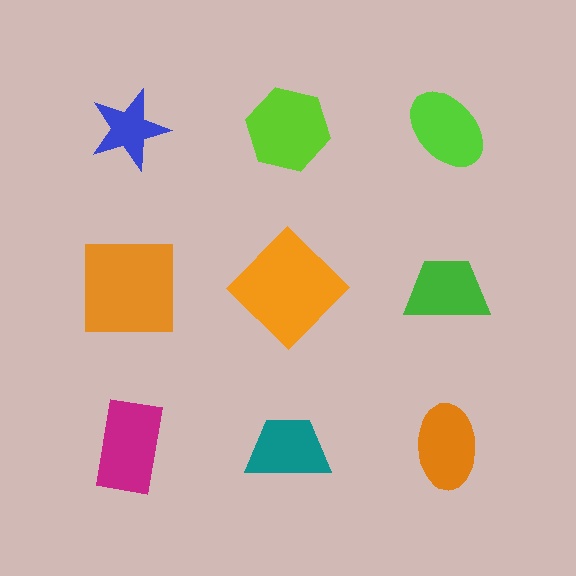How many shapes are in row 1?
3 shapes.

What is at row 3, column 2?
A teal trapezoid.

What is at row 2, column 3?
A green trapezoid.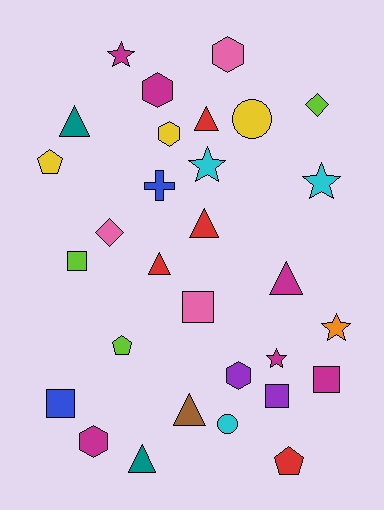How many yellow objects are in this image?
There are 3 yellow objects.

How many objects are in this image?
There are 30 objects.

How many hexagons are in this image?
There are 5 hexagons.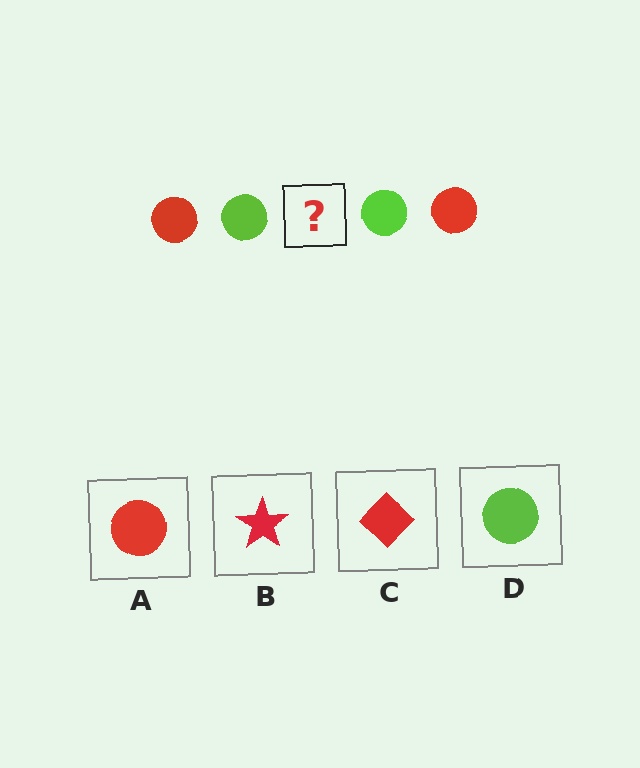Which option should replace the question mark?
Option A.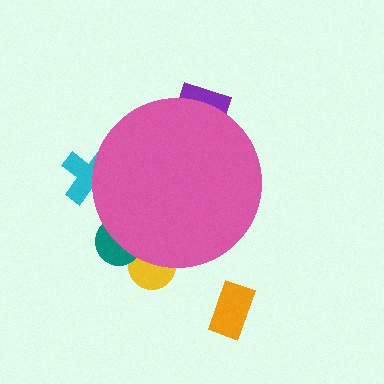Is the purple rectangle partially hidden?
Yes, the purple rectangle is partially hidden behind the pink circle.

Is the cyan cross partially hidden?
Yes, the cyan cross is partially hidden behind the pink circle.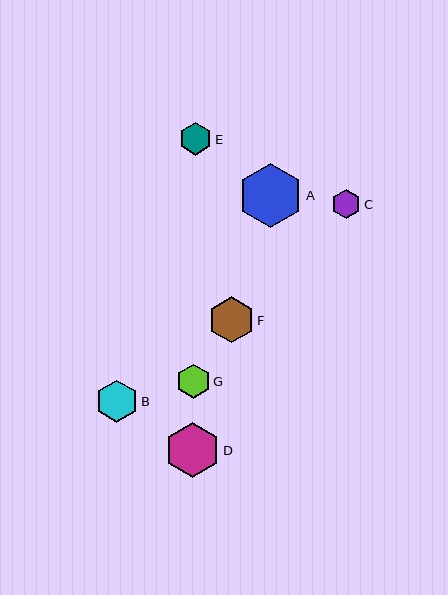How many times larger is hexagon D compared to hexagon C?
Hexagon D is approximately 1.9 times the size of hexagon C.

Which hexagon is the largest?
Hexagon A is the largest with a size of approximately 65 pixels.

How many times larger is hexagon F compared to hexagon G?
Hexagon F is approximately 1.3 times the size of hexagon G.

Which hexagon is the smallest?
Hexagon C is the smallest with a size of approximately 30 pixels.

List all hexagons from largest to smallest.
From largest to smallest: A, D, F, B, G, E, C.